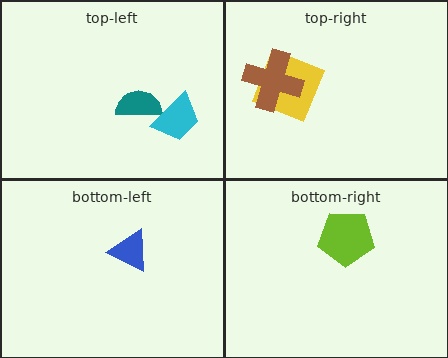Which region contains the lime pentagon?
The bottom-right region.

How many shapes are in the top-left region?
2.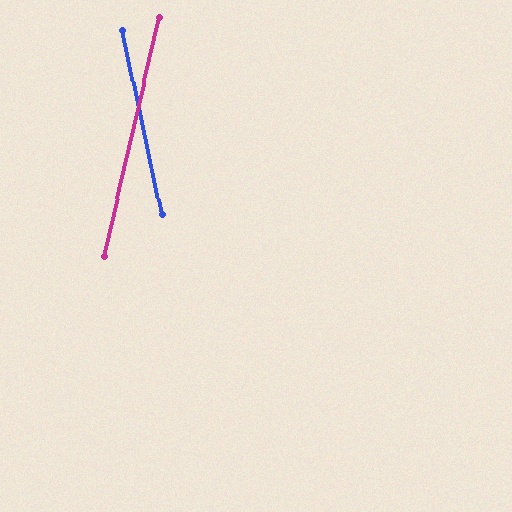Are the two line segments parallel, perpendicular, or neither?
Neither parallel nor perpendicular — they differ by about 25°.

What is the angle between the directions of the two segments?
Approximately 25 degrees.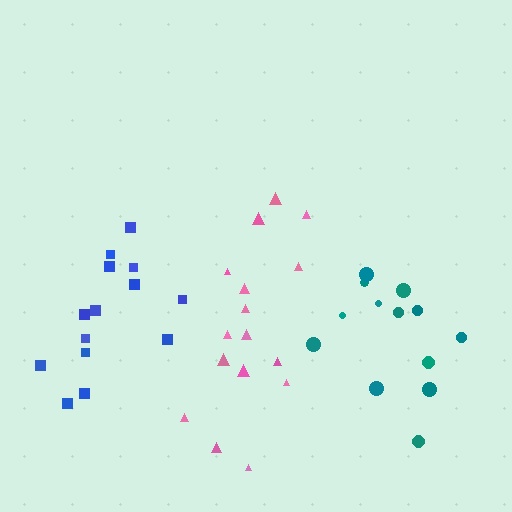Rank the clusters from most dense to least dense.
blue, teal, pink.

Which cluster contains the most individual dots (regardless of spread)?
Pink (16).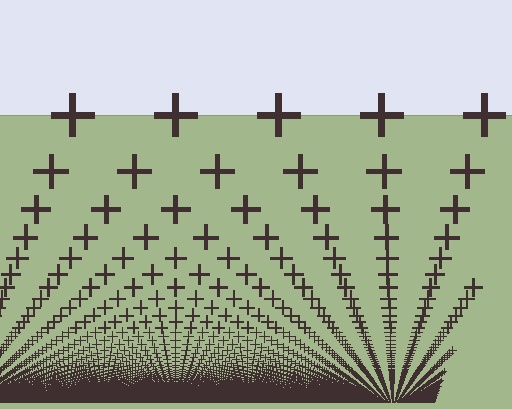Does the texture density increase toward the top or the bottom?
Density increases toward the bottom.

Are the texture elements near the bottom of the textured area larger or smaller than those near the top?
Smaller. The gradient is inverted — elements near the bottom are smaller and denser.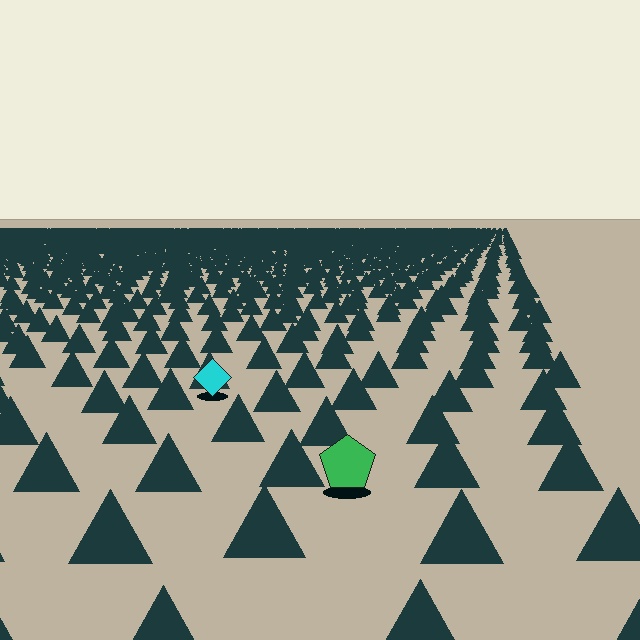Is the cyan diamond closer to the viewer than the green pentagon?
No. The green pentagon is closer — you can tell from the texture gradient: the ground texture is coarser near it.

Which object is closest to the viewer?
The green pentagon is closest. The texture marks near it are larger and more spread out.